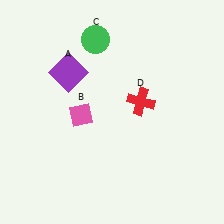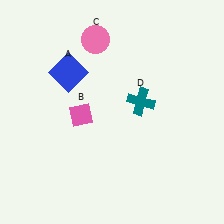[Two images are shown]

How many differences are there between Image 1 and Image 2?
There are 3 differences between the two images.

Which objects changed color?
A changed from purple to blue. C changed from green to pink. D changed from red to teal.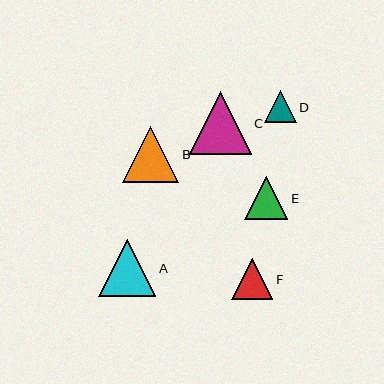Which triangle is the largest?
Triangle C is the largest with a size of approximately 62 pixels.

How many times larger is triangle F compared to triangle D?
Triangle F is approximately 1.3 times the size of triangle D.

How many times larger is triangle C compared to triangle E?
Triangle C is approximately 1.4 times the size of triangle E.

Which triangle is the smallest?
Triangle D is the smallest with a size of approximately 32 pixels.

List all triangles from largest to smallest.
From largest to smallest: C, A, B, E, F, D.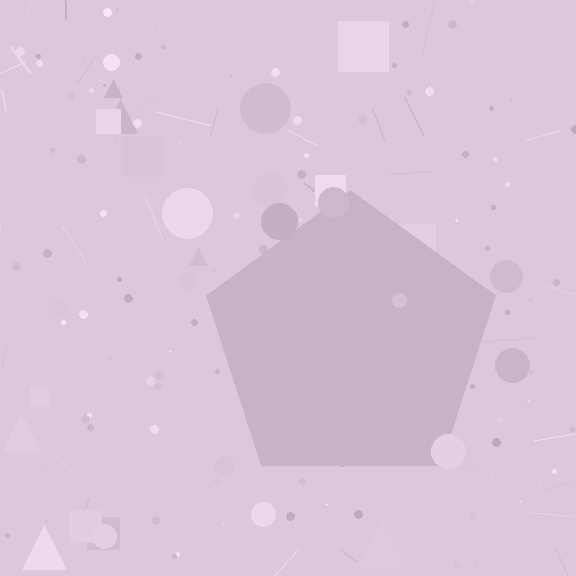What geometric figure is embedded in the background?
A pentagon is embedded in the background.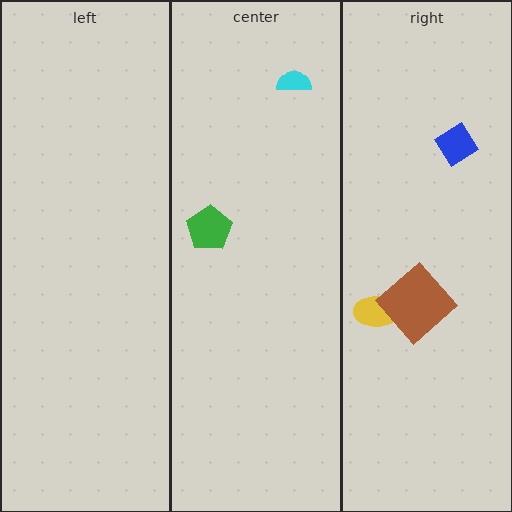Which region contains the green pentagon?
The center region.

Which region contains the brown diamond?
The right region.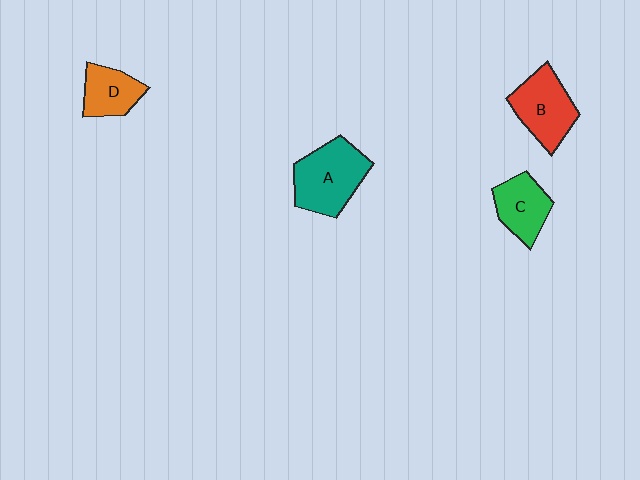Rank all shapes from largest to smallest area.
From largest to smallest: A (teal), B (red), C (green), D (orange).